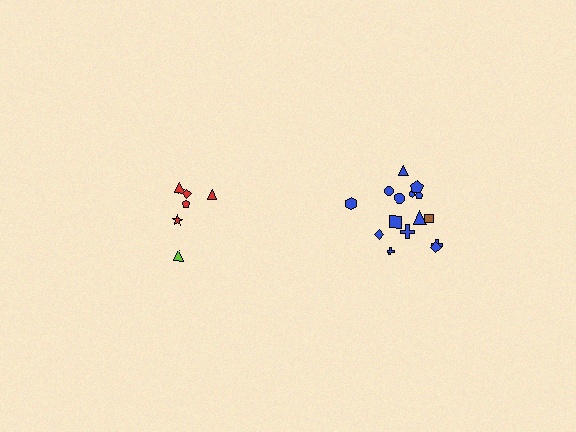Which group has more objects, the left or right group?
The right group.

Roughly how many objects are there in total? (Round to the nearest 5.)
Roughly 20 objects in total.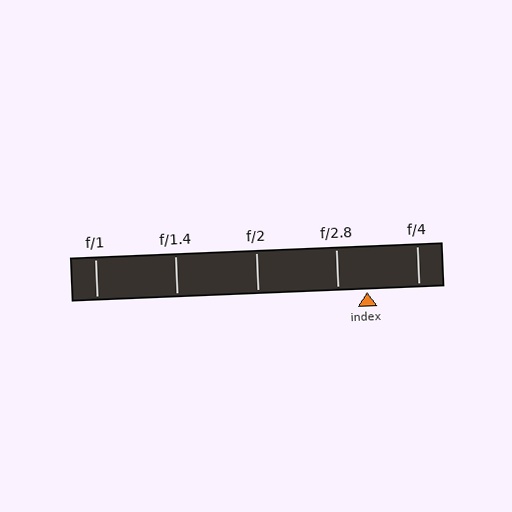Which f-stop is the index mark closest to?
The index mark is closest to f/2.8.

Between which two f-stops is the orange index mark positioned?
The index mark is between f/2.8 and f/4.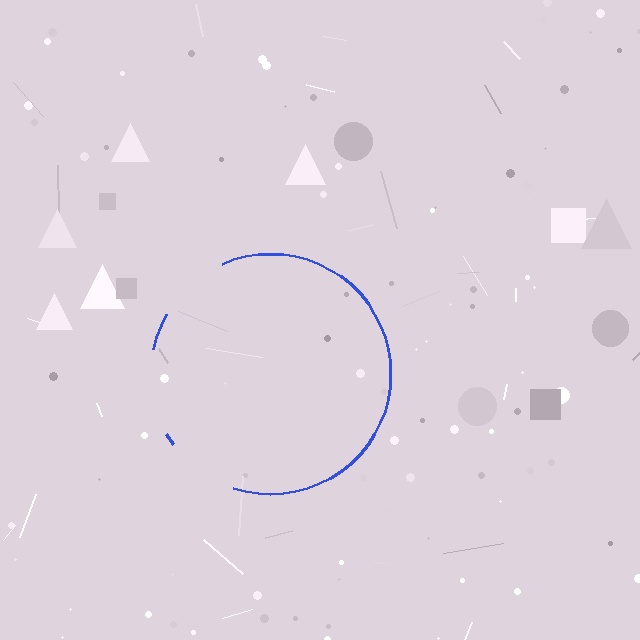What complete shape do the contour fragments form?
The contour fragments form a circle.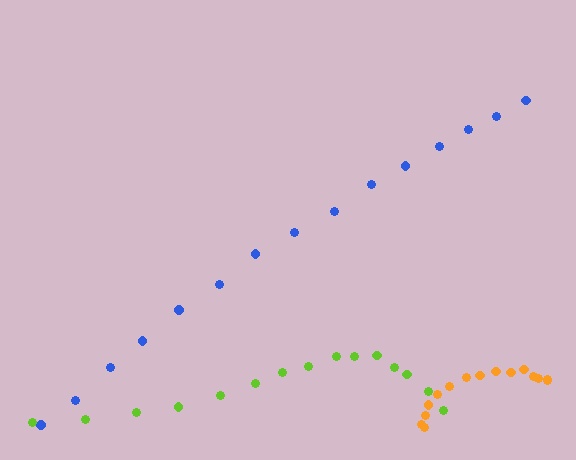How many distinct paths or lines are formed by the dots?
There are 3 distinct paths.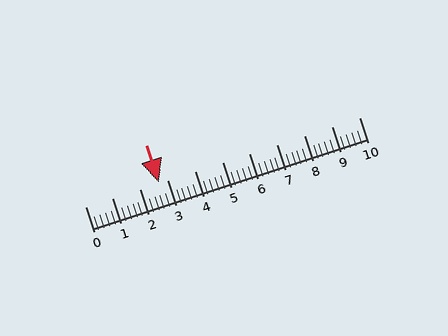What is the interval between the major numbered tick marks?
The major tick marks are spaced 1 units apart.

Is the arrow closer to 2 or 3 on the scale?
The arrow is closer to 3.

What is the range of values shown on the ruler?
The ruler shows values from 0 to 10.